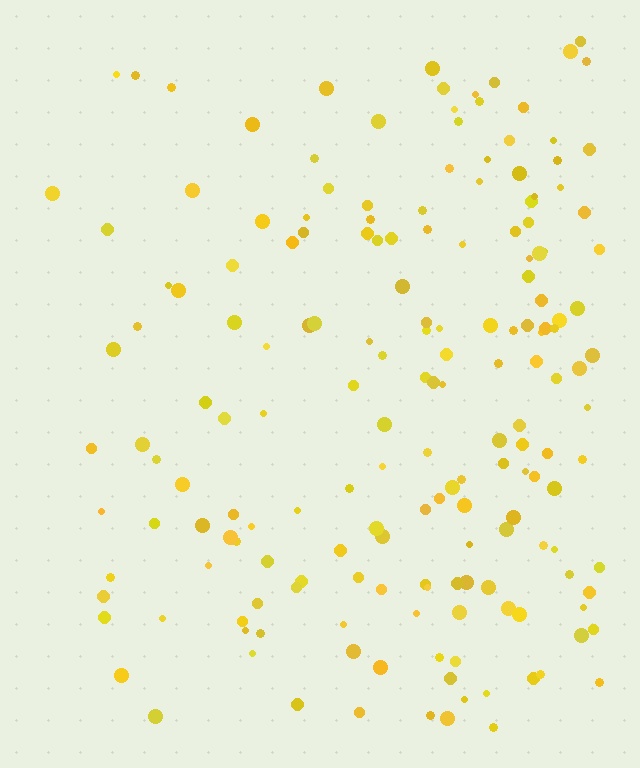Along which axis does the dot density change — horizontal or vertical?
Horizontal.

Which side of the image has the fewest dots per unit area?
The left.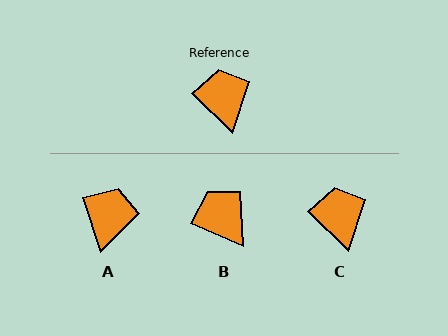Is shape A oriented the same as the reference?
No, it is off by about 27 degrees.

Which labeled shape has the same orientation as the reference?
C.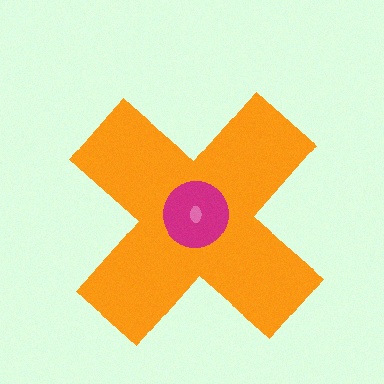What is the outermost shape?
The orange cross.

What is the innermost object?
The pink ellipse.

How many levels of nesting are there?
3.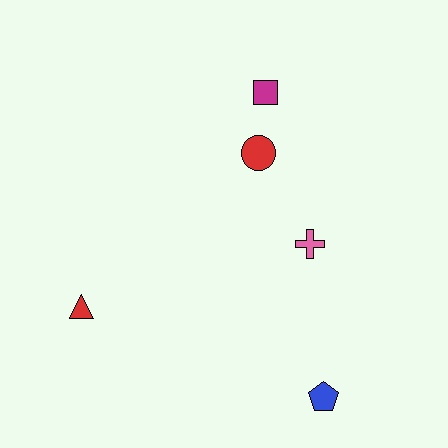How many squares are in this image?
There is 1 square.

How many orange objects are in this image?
There are no orange objects.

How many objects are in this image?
There are 5 objects.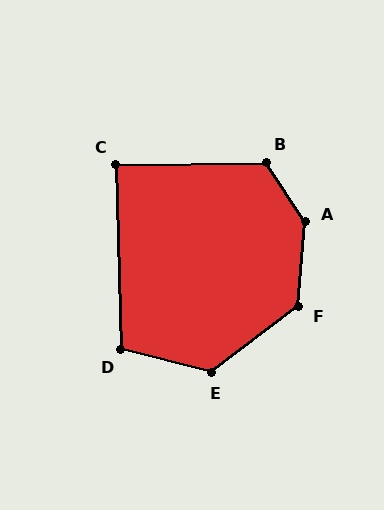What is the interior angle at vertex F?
Approximately 132 degrees (obtuse).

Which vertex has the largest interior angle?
A, at approximately 141 degrees.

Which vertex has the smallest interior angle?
C, at approximately 89 degrees.